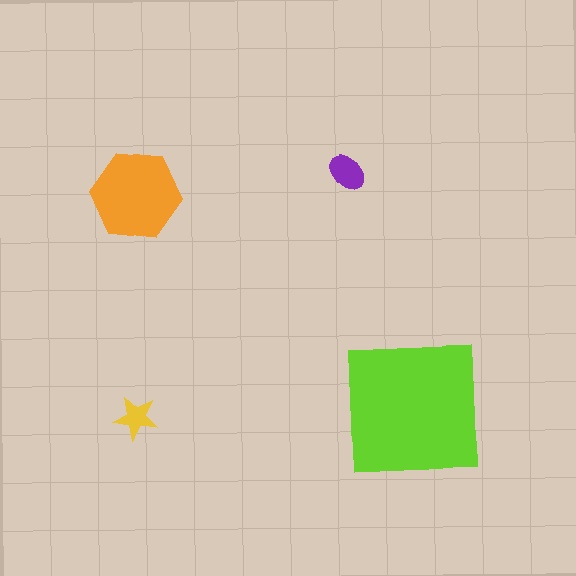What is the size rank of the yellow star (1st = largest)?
4th.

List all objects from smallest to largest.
The yellow star, the purple ellipse, the orange hexagon, the lime square.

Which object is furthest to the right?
The lime square is rightmost.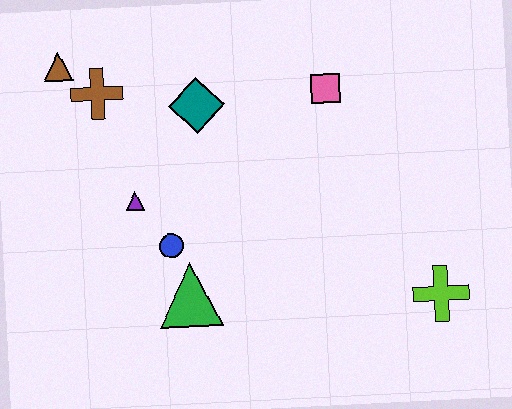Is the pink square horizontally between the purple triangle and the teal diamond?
No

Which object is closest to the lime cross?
The pink square is closest to the lime cross.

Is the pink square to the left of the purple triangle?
No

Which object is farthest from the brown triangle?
The lime cross is farthest from the brown triangle.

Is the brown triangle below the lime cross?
No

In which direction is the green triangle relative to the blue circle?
The green triangle is below the blue circle.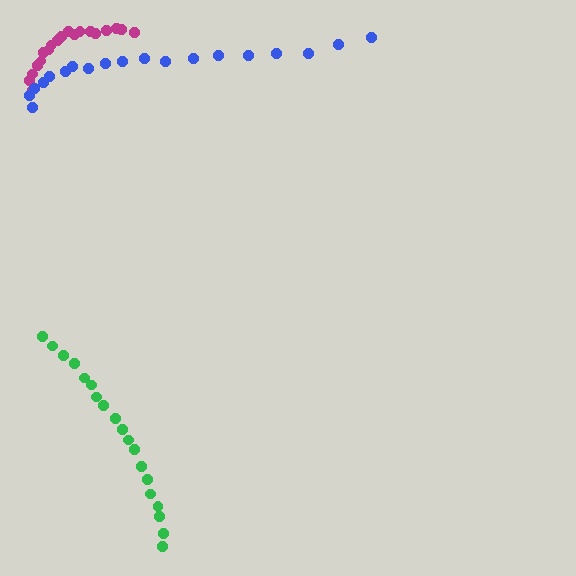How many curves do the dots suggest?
There are 3 distinct paths.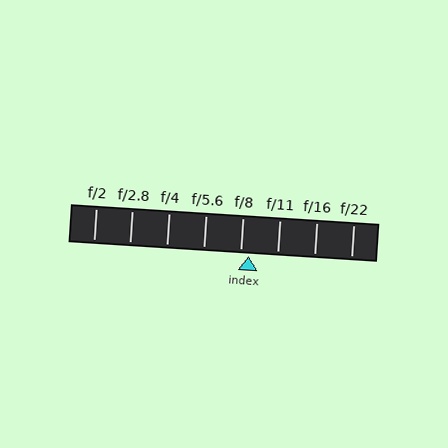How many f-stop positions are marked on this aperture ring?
There are 8 f-stop positions marked.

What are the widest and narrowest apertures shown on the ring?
The widest aperture shown is f/2 and the narrowest is f/22.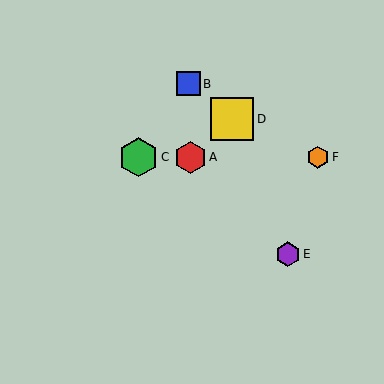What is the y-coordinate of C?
Object C is at y≈157.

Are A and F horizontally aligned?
Yes, both are at y≈157.